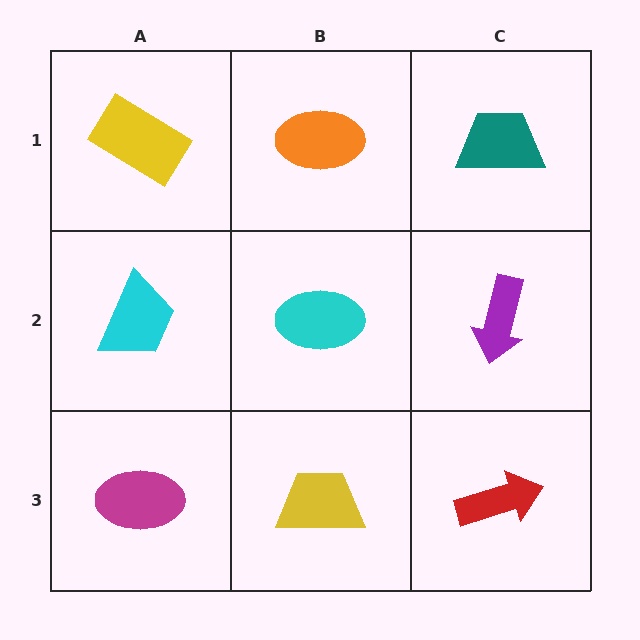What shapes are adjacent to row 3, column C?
A purple arrow (row 2, column C), a yellow trapezoid (row 3, column B).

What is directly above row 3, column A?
A cyan trapezoid.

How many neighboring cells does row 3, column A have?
2.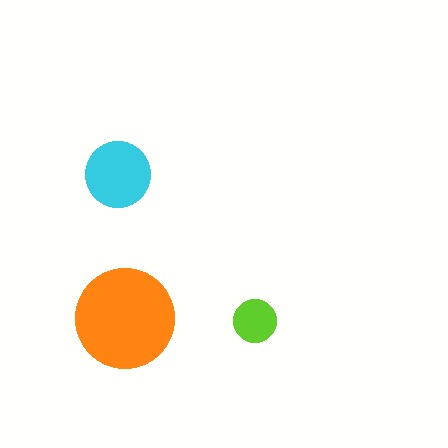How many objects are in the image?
There are 3 objects in the image.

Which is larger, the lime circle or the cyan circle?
The cyan one.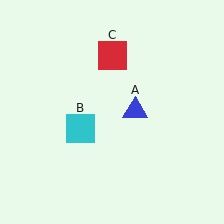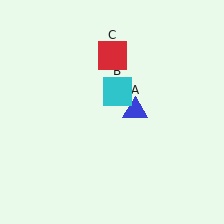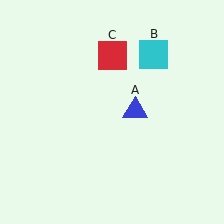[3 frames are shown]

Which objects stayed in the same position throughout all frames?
Blue triangle (object A) and red square (object C) remained stationary.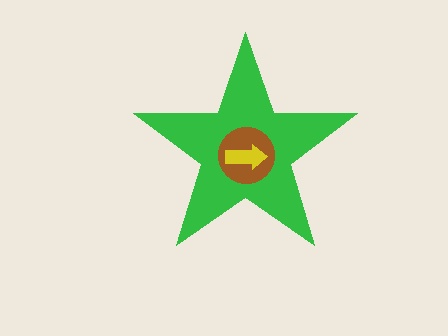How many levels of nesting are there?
3.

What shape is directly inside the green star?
The brown circle.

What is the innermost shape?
The yellow arrow.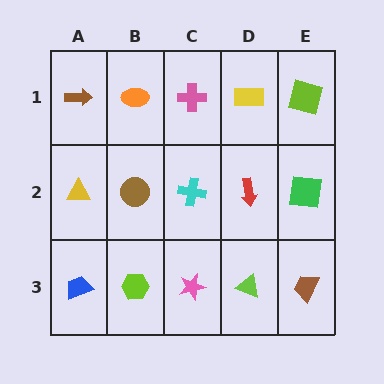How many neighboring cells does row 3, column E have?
2.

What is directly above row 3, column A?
A yellow triangle.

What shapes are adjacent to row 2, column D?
A yellow rectangle (row 1, column D), a lime triangle (row 3, column D), a cyan cross (row 2, column C), a green square (row 2, column E).